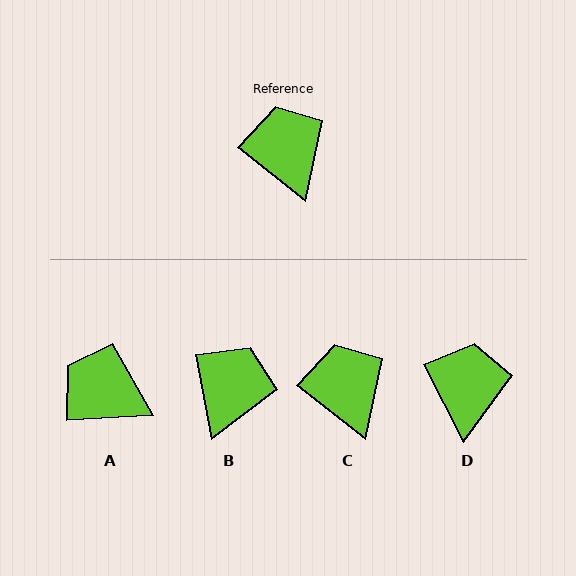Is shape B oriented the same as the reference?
No, it is off by about 41 degrees.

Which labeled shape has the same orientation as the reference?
C.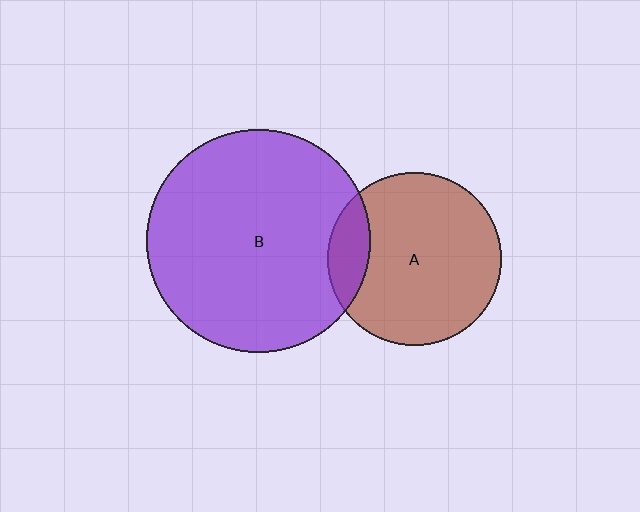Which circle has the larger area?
Circle B (purple).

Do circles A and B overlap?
Yes.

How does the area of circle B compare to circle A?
Approximately 1.7 times.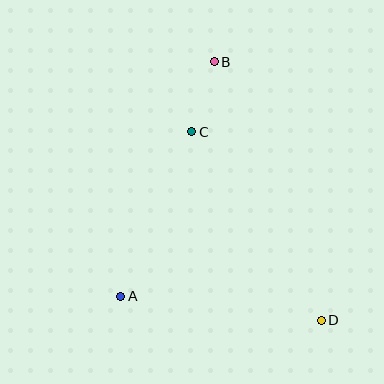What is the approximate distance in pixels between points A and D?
The distance between A and D is approximately 202 pixels.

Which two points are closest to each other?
Points B and C are closest to each other.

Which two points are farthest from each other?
Points B and D are farthest from each other.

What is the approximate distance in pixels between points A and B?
The distance between A and B is approximately 253 pixels.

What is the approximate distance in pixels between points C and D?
The distance between C and D is approximately 229 pixels.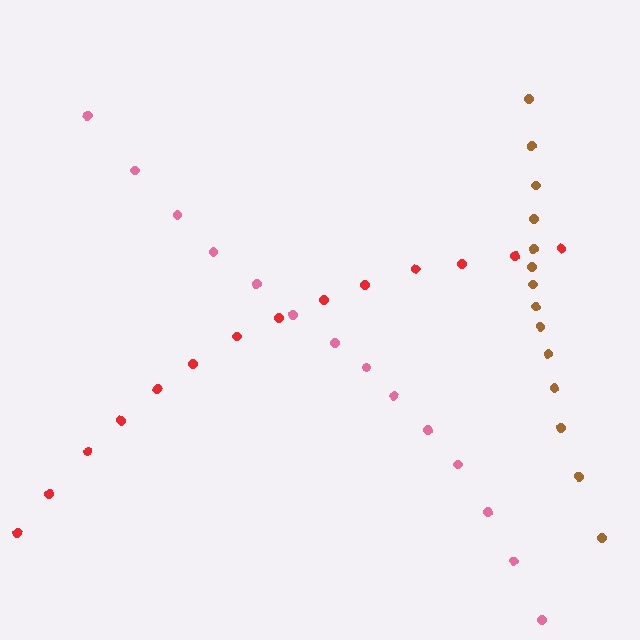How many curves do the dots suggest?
There are 3 distinct paths.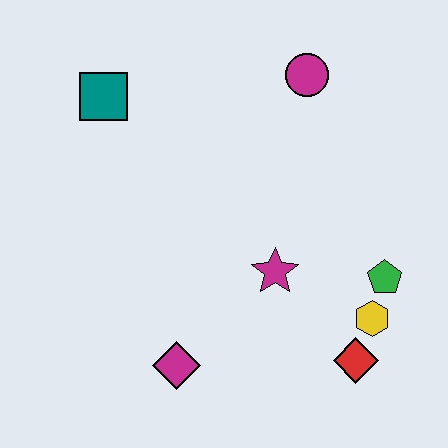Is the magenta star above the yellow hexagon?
Yes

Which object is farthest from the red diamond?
The teal square is farthest from the red diamond.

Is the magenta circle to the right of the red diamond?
No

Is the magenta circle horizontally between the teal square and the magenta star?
No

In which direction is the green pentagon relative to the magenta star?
The green pentagon is to the right of the magenta star.